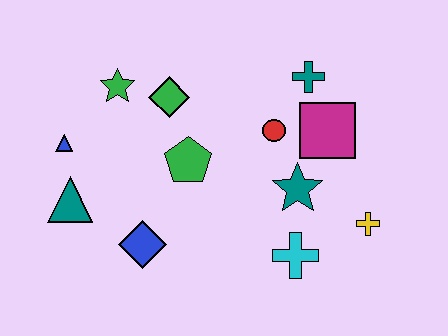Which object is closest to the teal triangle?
The blue triangle is closest to the teal triangle.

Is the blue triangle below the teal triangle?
No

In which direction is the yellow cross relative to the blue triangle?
The yellow cross is to the right of the blue triangle.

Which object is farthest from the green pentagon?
The yellow cross is farthest from the green pentagon.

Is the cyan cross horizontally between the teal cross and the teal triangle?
Yes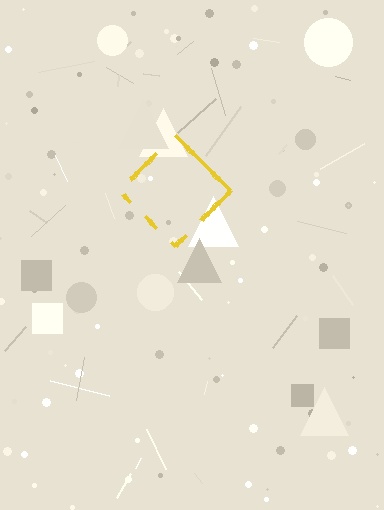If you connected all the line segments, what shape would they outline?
They would outline a diamond.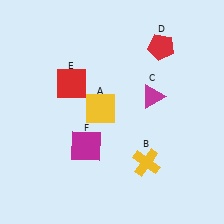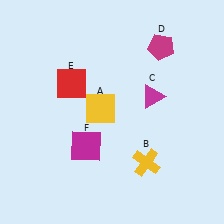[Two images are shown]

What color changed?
The pentagon (D) changed from red in Image 1 to magenta in Image 2.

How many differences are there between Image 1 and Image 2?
There is 1 difference between the two images.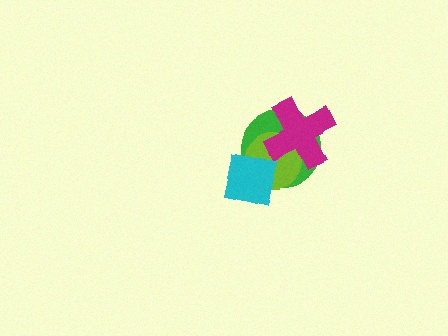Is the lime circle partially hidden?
Yes, it is partially covered by another shape.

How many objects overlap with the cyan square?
2 objects overlap with the cyan square.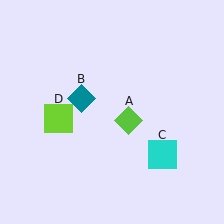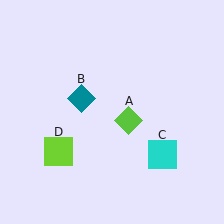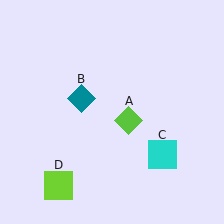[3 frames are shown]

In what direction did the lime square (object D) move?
The lime square (object D) moved down.